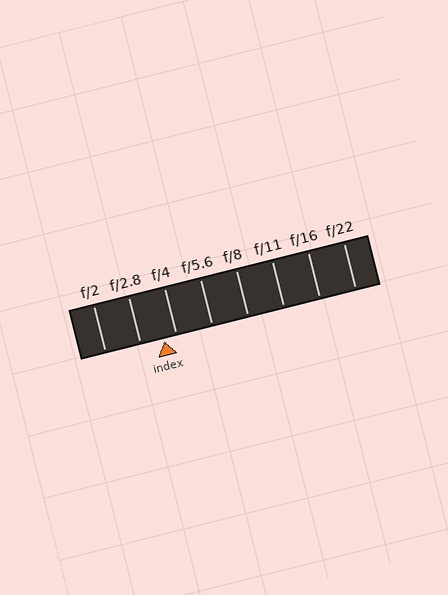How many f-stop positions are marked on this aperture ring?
There are 8 f-stop positions marked.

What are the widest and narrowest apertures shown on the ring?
The widest aperture shown is f/2 and the narrowest is f/22.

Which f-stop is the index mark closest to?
The index mark is closest to f/4.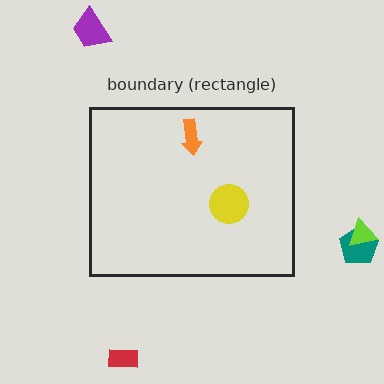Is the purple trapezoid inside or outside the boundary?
Outside.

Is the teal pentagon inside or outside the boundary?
Outside.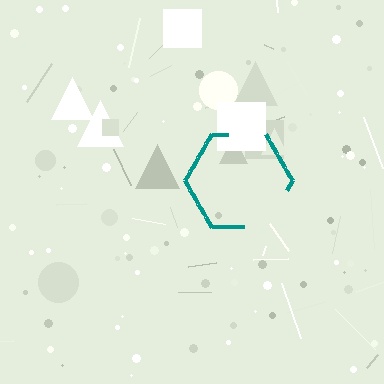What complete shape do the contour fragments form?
The contour fragments form a hexagon.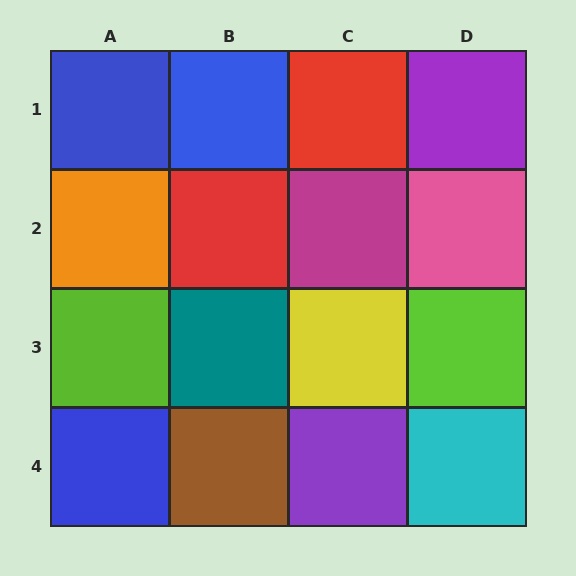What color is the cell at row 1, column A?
Blue.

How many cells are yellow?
1 cell is yellow.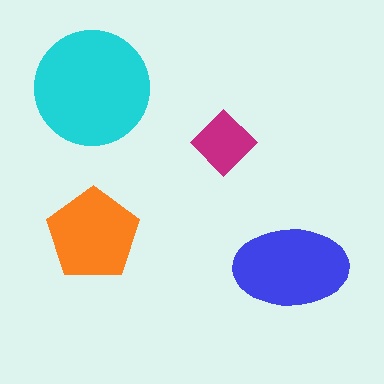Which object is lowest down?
The blue ellipse is bottommost.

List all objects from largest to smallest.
The cyan circle, the blue ellipse, the orange pentagon, the magenta diamond.